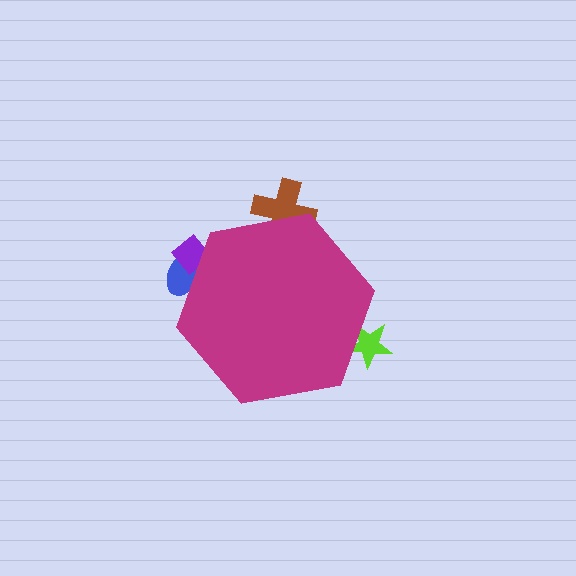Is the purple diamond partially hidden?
Yes, the purple diamond is partially hidden behind the magenta hexagon.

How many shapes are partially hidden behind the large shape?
4 shapes are partially hidden.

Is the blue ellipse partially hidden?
Yes, the blue ellipse is partially hidden behind the magenta hexagon.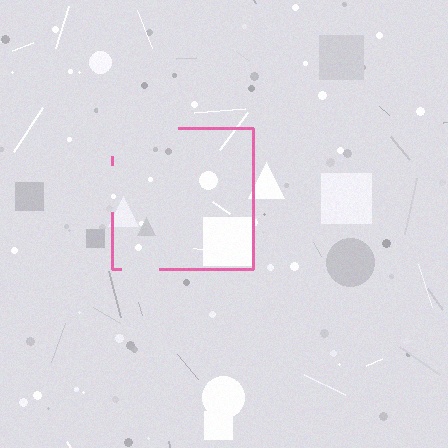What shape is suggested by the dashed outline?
The dashed outline suggests a square.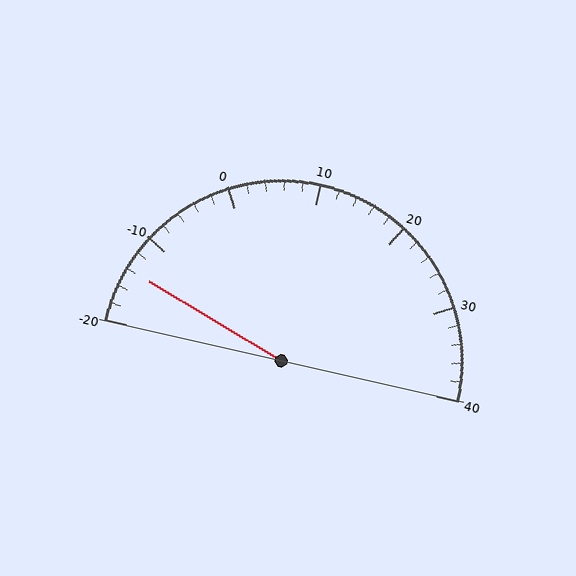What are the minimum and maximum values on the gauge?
The gauge ranges from -20 to 40.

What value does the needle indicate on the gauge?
The needle indicates approximately -14.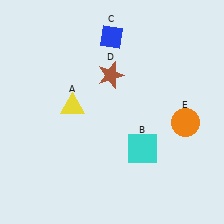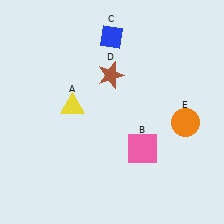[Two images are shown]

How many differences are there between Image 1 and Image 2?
There is 1 difference between the two images.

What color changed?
The square (B) changed from cyan in Image 1 to pink in Image 2.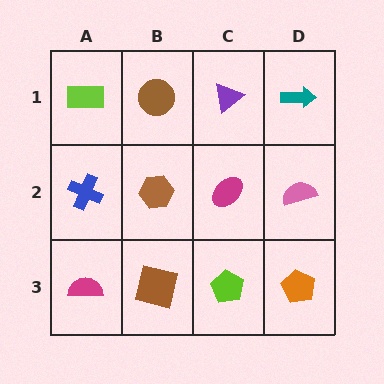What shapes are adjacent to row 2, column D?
A teal arrow (row 1, column D), an orange pentagon (row 3, column D), a magenta ellipse (row 2, column C).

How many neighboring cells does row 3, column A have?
2.